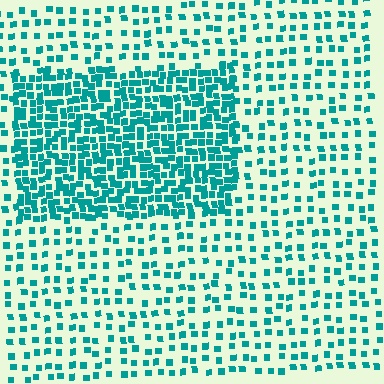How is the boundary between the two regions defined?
The boundary is defined by a change in element density (approximately 2.5x ratio). All elements are the same color, size, and shape.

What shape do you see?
I see a rectangle.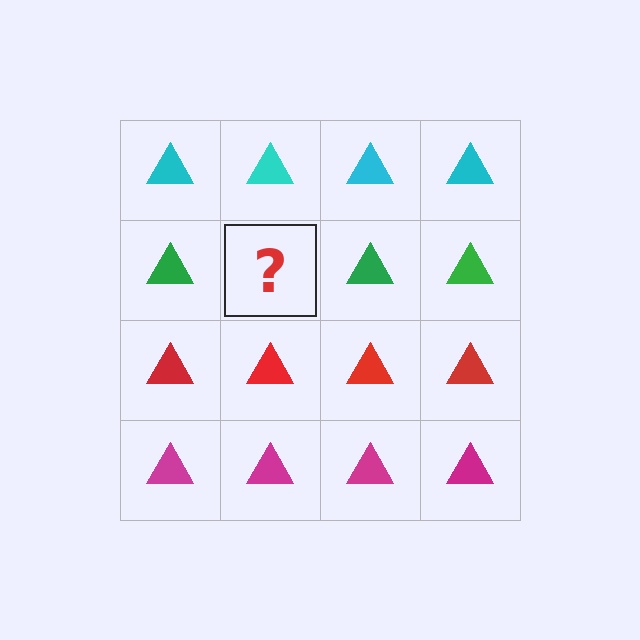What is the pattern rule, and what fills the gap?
The rule is that each row has a consistent color. The gap should be filled with a green triangle.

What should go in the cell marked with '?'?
The missing cell should contain a green triangle.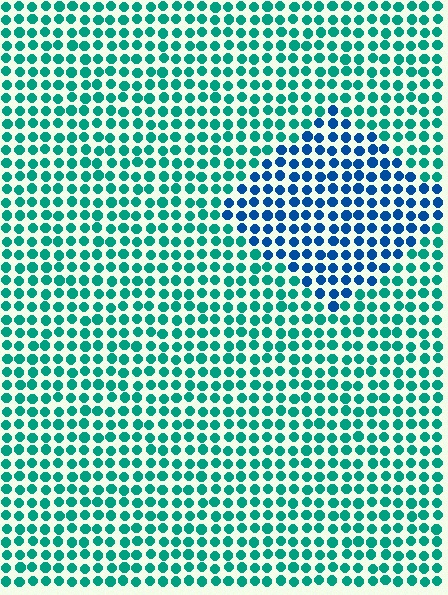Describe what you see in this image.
The image is filled with small teal elements in a uniform arrangement. A diamond-shaped region is visible where the elements are tinted to a slightly different hue, forming a subtle color boundary.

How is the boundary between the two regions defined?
The boundary is defined purely by a slight shift in hue (about 44 degrees). Spacing, size, and orientation are identical on both sides.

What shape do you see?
I see a diamond.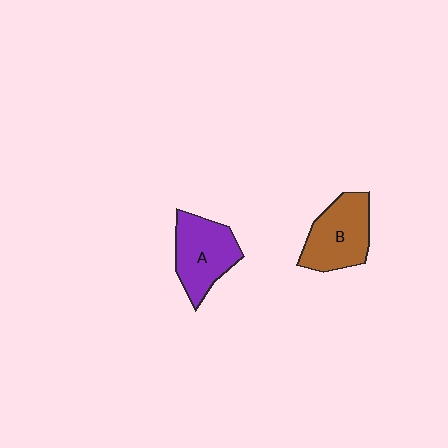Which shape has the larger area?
Shape B (brown).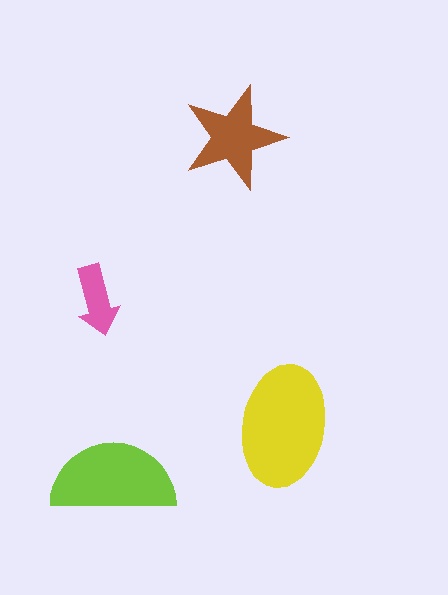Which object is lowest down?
The lime semicircle is bottommost.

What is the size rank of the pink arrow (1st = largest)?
4th.